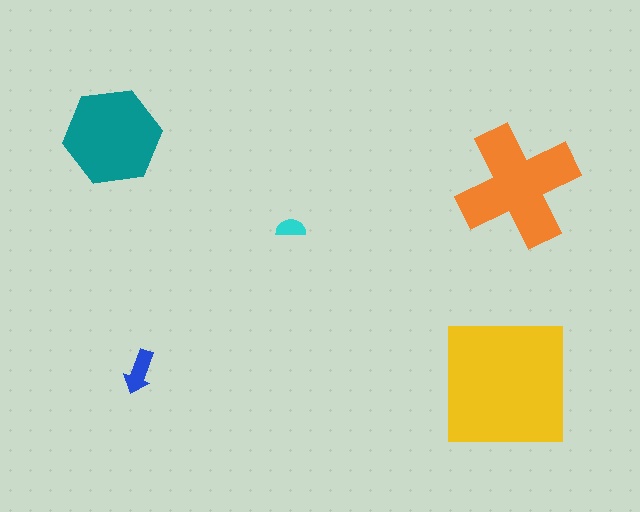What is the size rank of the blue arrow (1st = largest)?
4th.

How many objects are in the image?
There are 5 objects in the image.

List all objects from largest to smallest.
The yellow square, the orange cross, the teal hexagon, the blue arrow, the cyan semicircle.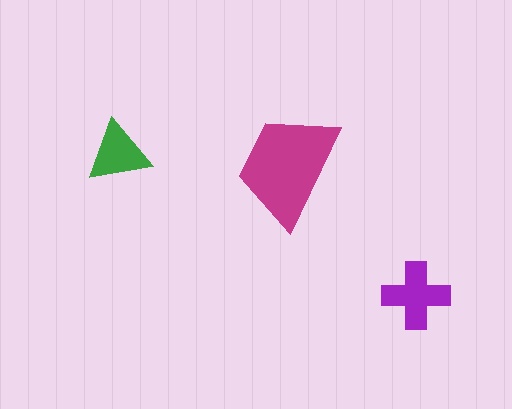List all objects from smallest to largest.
The green triangle, the purple cross, the magenta trapezoid.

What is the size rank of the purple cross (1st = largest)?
2nd.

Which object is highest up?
The green triangle is topmost.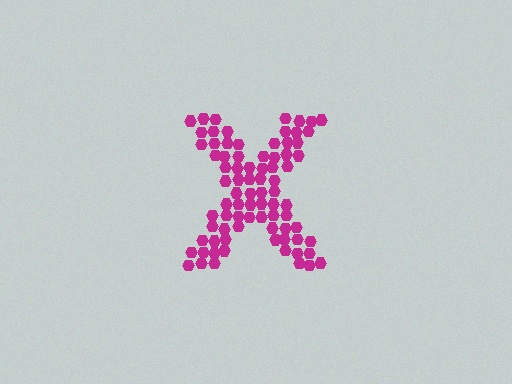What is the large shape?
The large shape is the letter X.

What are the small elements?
The small elements are hexagons.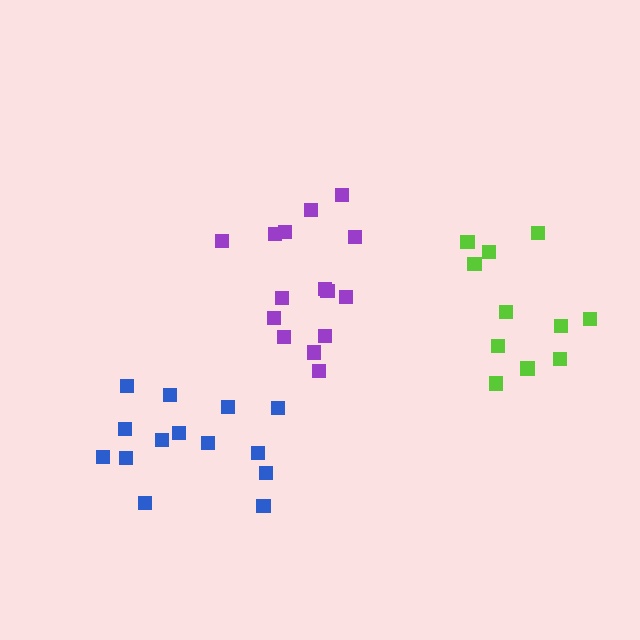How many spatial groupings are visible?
There are 3 spatial groupings.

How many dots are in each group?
Group 1: 14 dots, Group 2: 11 dots, Group 3: 15 dots (40 total).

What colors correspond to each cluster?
The clusters are colored: blue, lime, purple.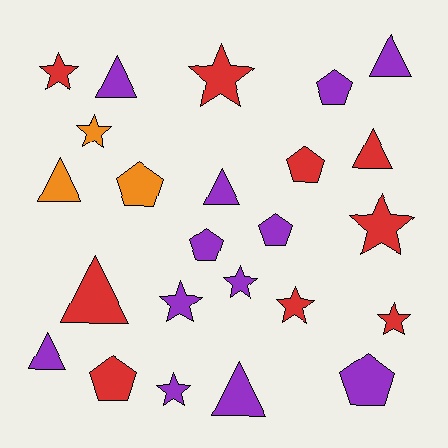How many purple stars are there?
There are 3 purple stars.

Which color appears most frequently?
Purple, with 12 objects.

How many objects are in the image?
There are 24 objects.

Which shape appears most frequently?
Star, with 9 objects.